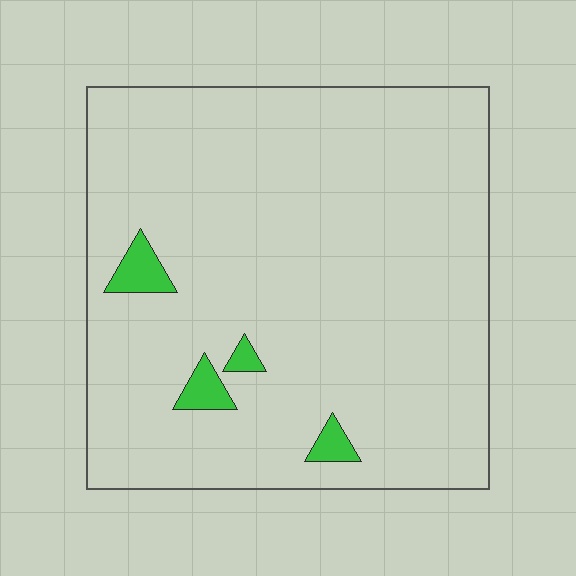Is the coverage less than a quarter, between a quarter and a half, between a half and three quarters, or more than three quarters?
Less than a quarter.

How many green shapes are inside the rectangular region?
4.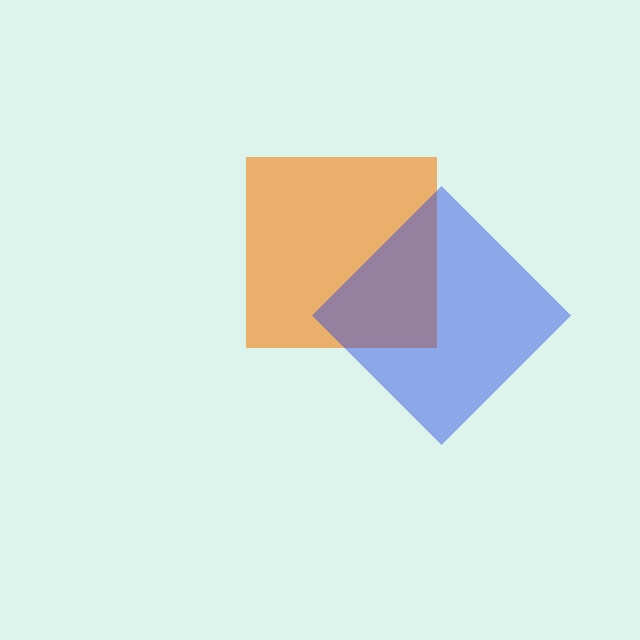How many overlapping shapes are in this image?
There are 2 overlapping shapes in the image.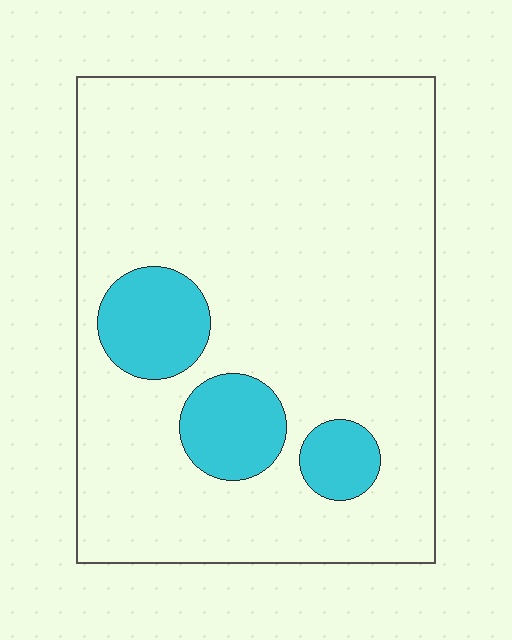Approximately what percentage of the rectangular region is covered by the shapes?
Approximately 15%.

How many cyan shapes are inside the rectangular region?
3.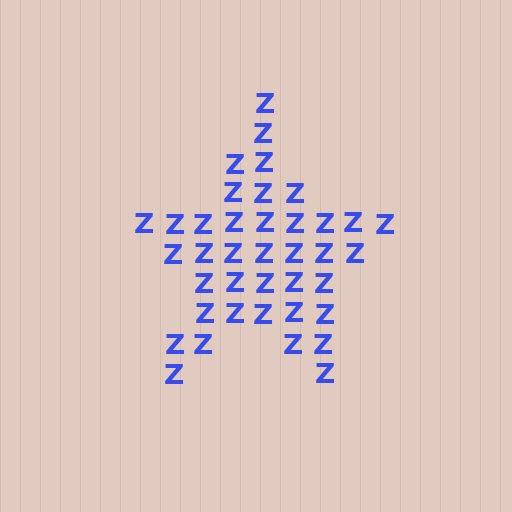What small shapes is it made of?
It is made of small letter Z's.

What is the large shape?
The large shape is a star.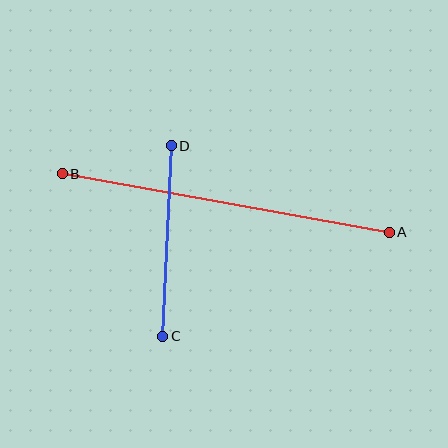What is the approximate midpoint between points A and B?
The midpoint is at approximately (226, 203) pixels.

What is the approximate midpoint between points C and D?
The midpoint is at approximately (167, 241) pixels.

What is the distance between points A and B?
The distance is approximately 332 pixels.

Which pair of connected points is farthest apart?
Points A and B are farthest apart.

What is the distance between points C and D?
The distance is approximately 191 pixels.